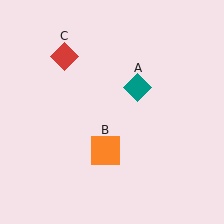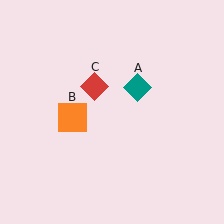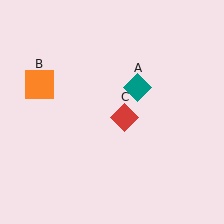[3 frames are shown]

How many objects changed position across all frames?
2 objects changed position: orange square (object B), red diamond (object C).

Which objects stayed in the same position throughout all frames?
Teal diamond (object A) remained stationary.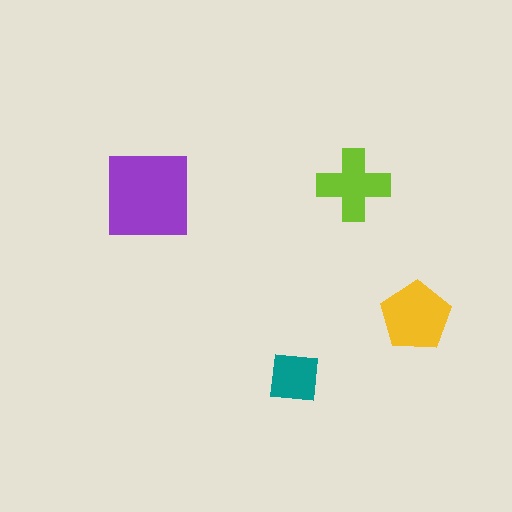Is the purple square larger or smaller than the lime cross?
Larger.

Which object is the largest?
The purple square.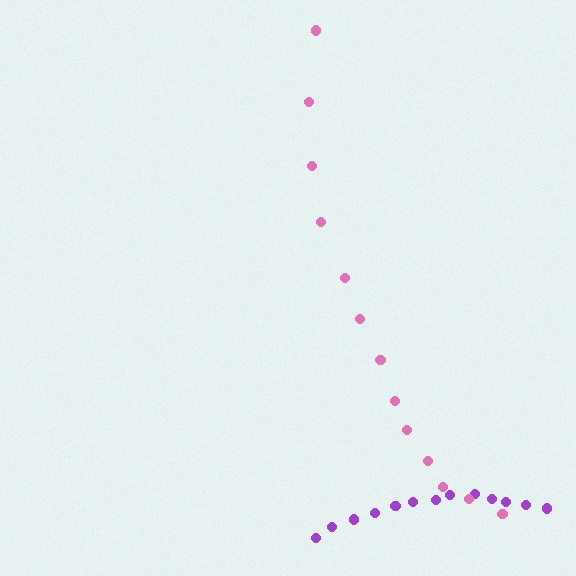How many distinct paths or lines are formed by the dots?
There are 2 distinct paths.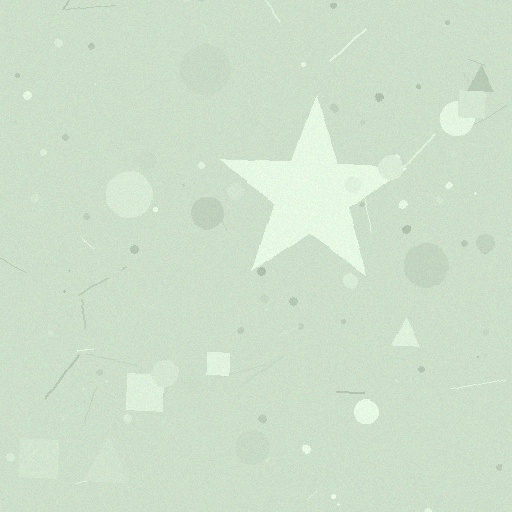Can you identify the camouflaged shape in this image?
The camouflaged shape is a star.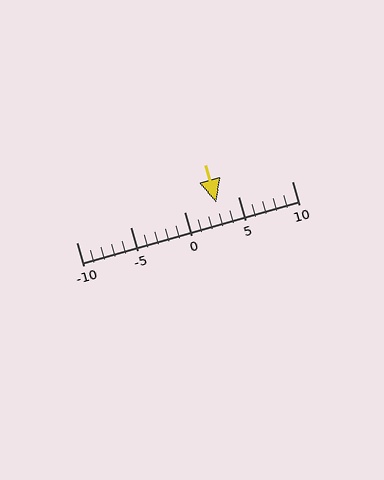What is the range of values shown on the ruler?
The ruler shows values from -10 to 10.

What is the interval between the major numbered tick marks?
The major tick marks are spaced 5 units apart.